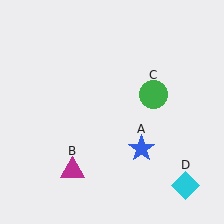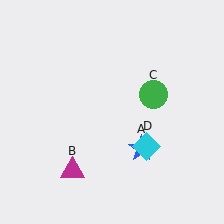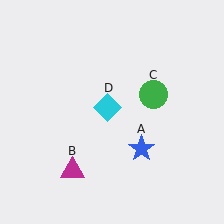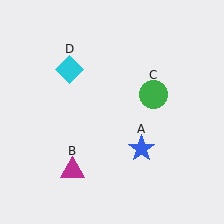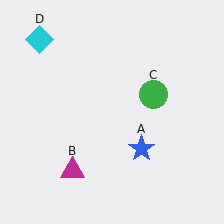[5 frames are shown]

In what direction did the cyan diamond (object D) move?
The cyan diamond (object D) moved up and to the left.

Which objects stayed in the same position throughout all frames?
Blue star (object A) and magenta triangle (object B) and green circle (object C) remained stationary.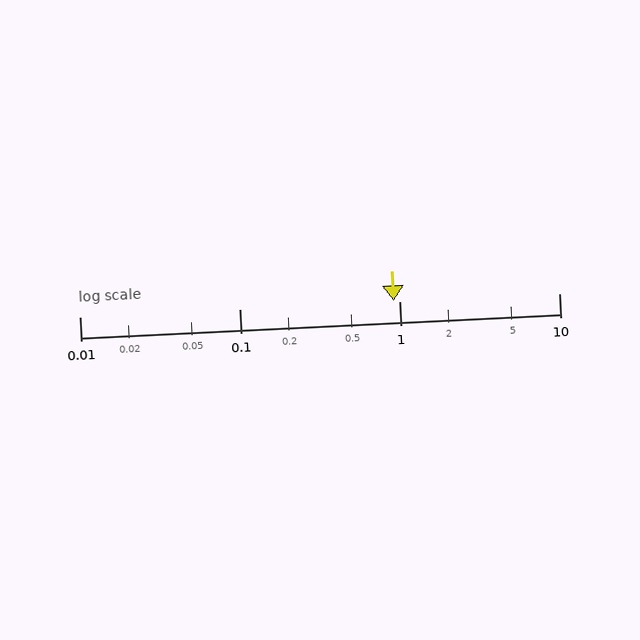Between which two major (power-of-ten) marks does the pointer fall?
The pointer is between 0.1 and 1.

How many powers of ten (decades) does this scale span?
The scale spans 3 decades, from 0.01 to 10.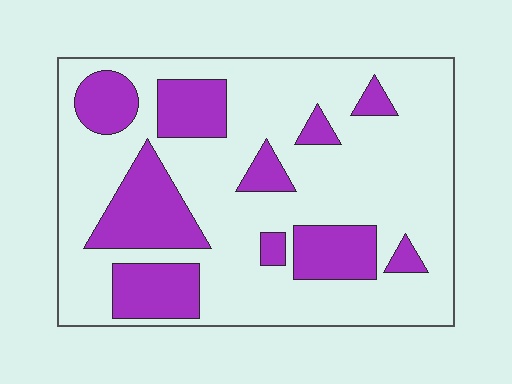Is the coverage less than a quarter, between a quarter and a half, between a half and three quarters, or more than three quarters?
Between a quarter and a half.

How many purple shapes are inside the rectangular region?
10.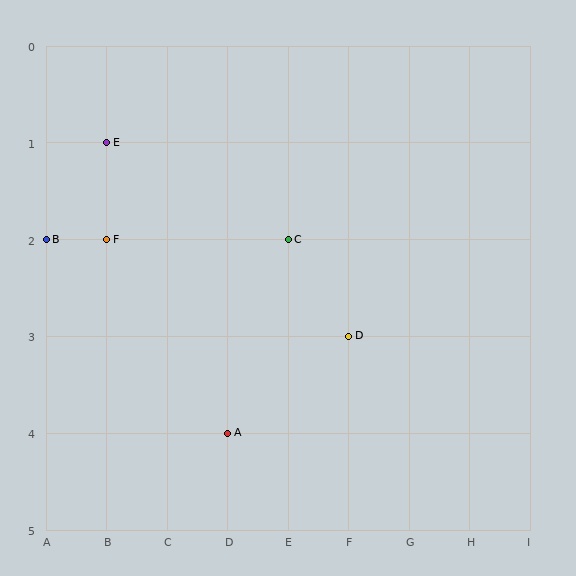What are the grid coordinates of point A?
Point A is at grid coordinates (D, 4).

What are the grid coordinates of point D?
Point D is at grid coordinates (F, 3).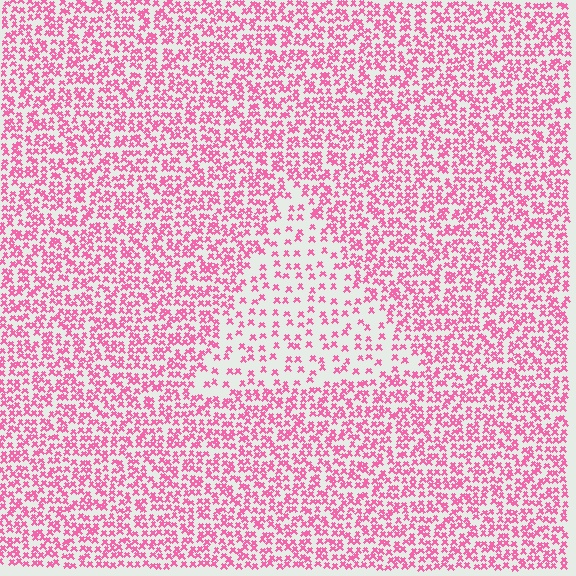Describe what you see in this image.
The image contains small pink elements arranged at two different densities. A triangle-shaped region is visible where the elements are less densely packed than the surrounding area.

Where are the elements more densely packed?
The elements are more densely packed outside the triangle boundary.